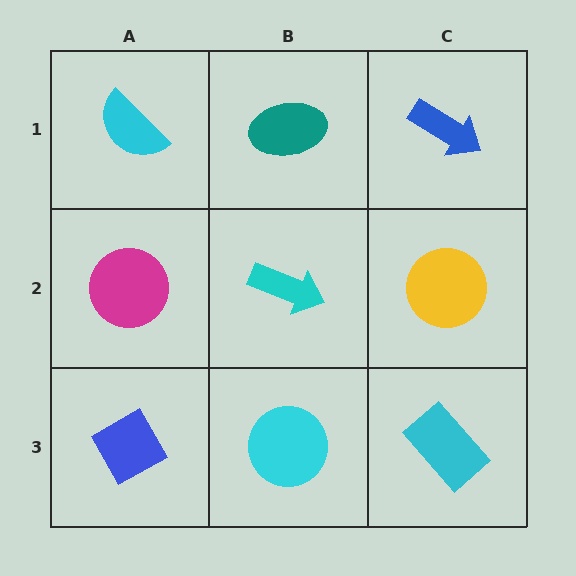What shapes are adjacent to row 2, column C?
A blue arrow (row 1, column C), a cyan rectangle (row 3, column C), a cyan arrow (row 2, column B).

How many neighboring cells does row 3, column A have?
2.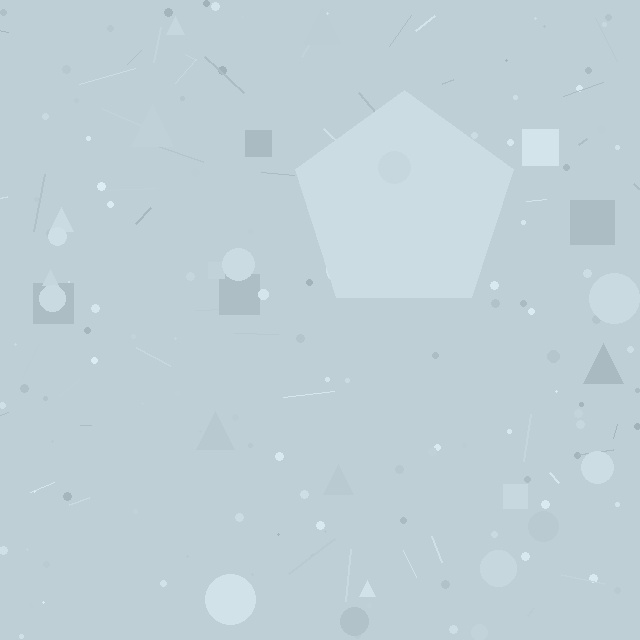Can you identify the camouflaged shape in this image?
The camouflaged shape is a pentagon.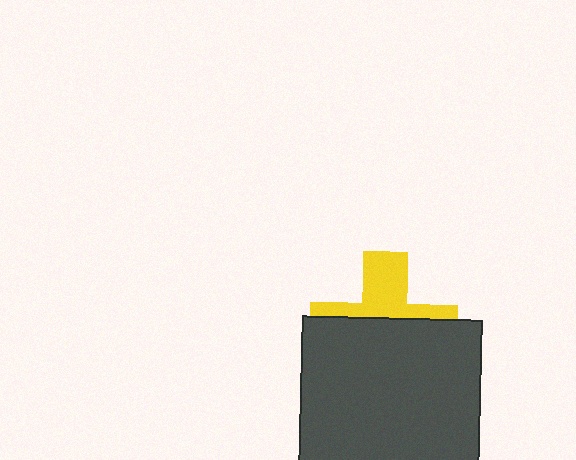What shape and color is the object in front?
The object in front is a dark gray square.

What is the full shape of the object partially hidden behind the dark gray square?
The partially hidden object is a yellow cross.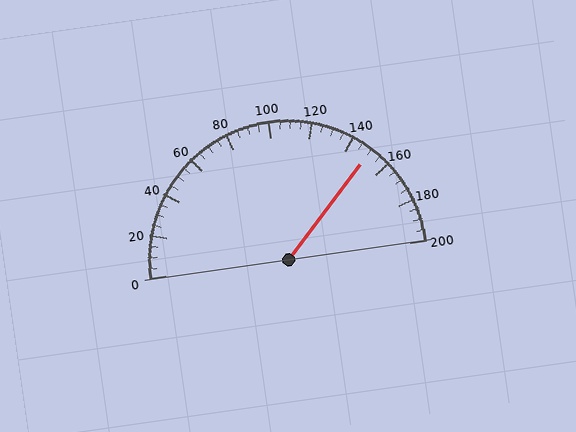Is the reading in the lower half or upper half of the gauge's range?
The reading is in the upper half of the range (0 to 200).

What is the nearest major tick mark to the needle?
The nearest major tick mark is 160.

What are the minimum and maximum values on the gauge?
The gauge ranges from 0 to 200.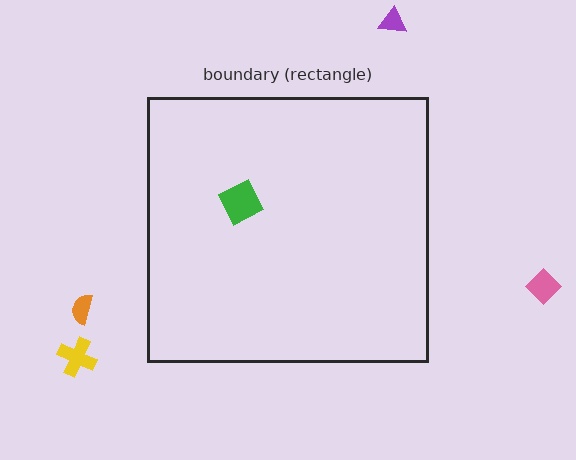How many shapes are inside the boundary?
1 inside, 4 outside.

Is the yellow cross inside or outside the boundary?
Outside.